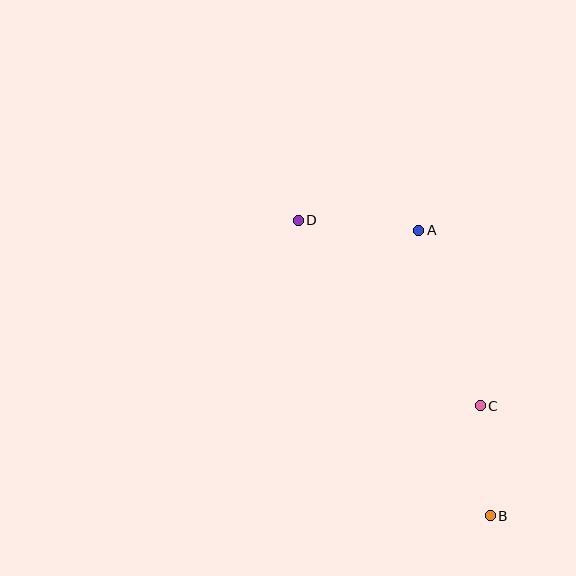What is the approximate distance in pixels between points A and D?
The distance between A and D is approximately 121 pixels.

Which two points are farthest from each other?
Points B and D are farthest from each other.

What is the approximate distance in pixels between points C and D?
The distance between C and D is approximately 260 pixels.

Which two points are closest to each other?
Points B and C are closest to each other.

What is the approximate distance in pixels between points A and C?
The distance between A and C is approximately 186 pixels.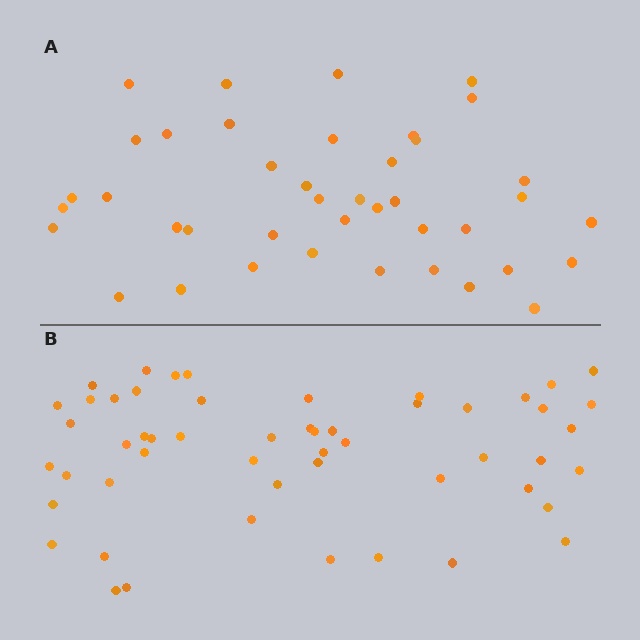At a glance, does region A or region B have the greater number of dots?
Region B (the bottom region) has more dots.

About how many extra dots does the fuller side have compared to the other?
Region B has roughly 12 or so more dots than region A.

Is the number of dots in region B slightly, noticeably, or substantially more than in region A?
Region B has noticeably more, but not dramatically so. The ratio is roughly 1.3 to 1.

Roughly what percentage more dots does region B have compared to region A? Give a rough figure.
About 30% more.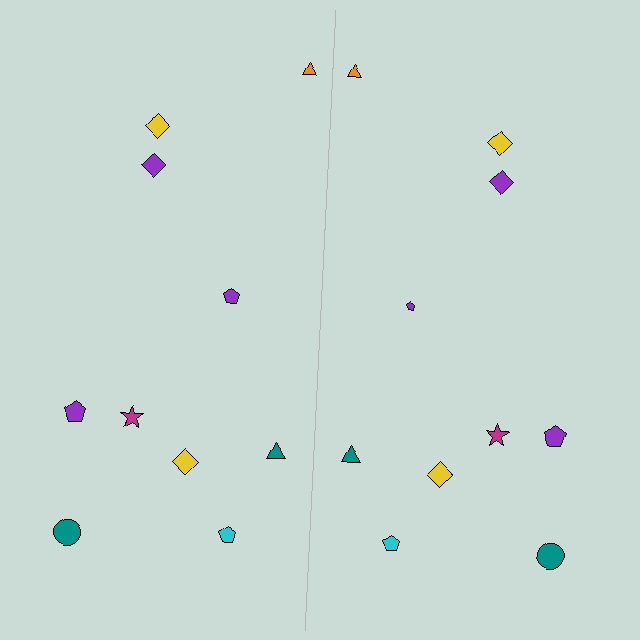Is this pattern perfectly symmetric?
No, the pattern is not perfectly symmetric. The purple pentagon on the right side has a different size than its mirror counterpart.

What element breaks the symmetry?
The purple pentagon on the right side has a different size than its mirror counterpart.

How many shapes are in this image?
There are 20 shapes in this image.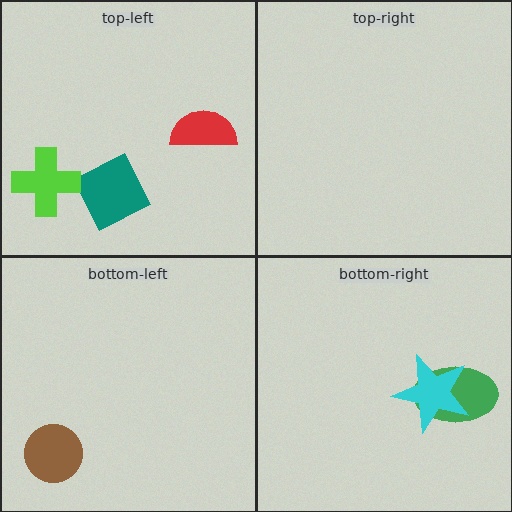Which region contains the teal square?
The top-left region.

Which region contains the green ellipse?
The bottom-right region.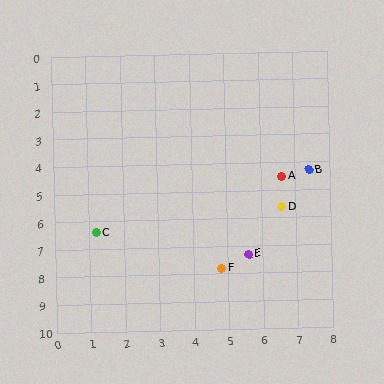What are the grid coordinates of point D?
Point D is at approximately (6.6, 5.6).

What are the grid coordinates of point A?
Point A is at approximately (6.6, 4.5).